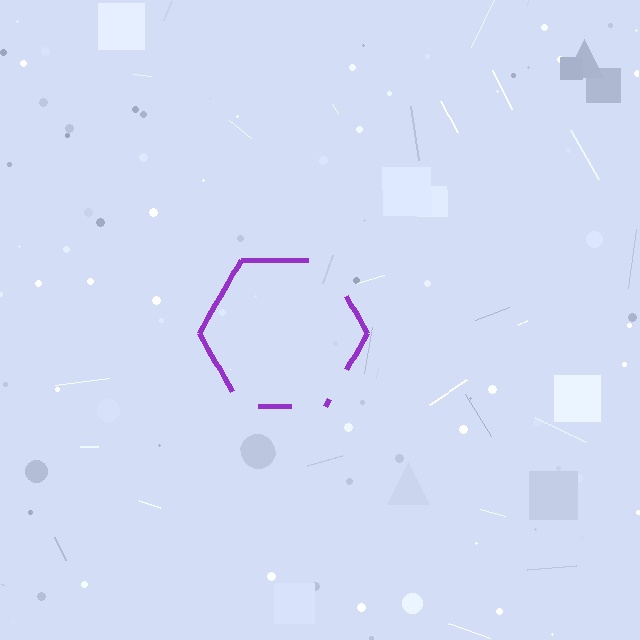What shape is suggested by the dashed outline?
The dashed outline suggests a hexagon.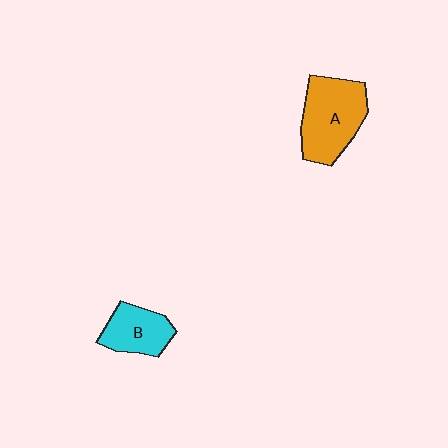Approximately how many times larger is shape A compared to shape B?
Approximately 1.6 times.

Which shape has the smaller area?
Shape B (cyan).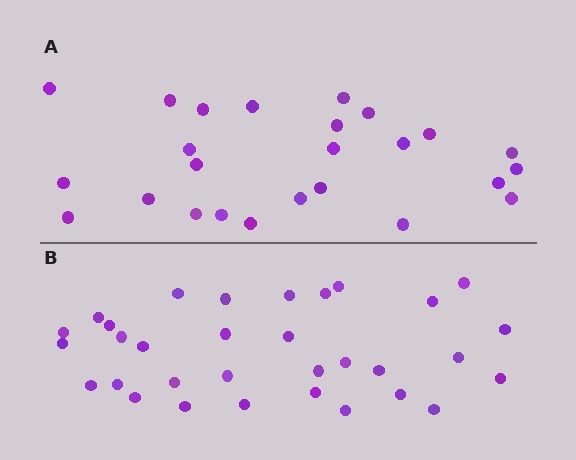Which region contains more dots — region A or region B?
Region B (the bottom region) has more dots.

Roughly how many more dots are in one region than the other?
Region B has roughly 8 or so more dots than region A.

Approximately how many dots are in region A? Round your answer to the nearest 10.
About 20 dots. (The exact count is 25, which rounds to 20.)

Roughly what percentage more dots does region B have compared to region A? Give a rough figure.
About 30% more.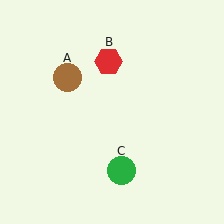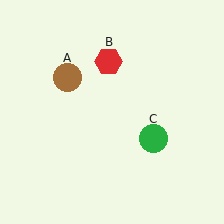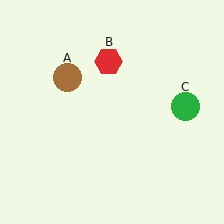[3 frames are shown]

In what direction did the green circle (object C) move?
The green circle (object C) moved up and to the right.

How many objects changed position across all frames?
1 object changed position: green circle (object C).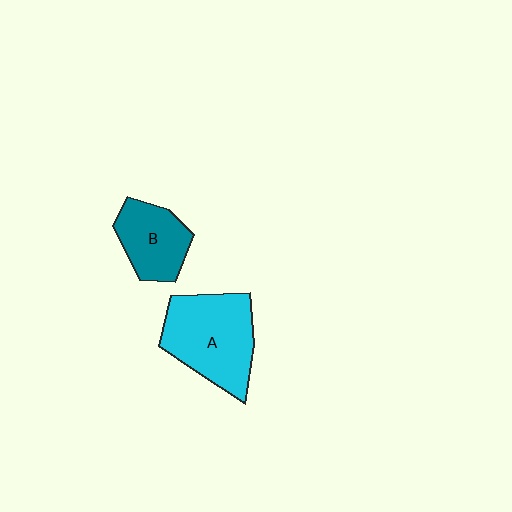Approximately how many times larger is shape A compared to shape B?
Approximately 1.6 times.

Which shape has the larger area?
Shape A (cyan).